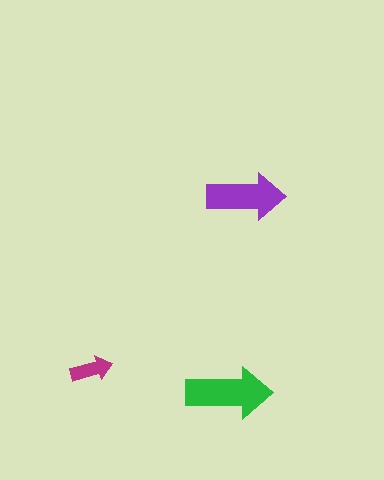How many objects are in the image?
There are 3 objects in the image.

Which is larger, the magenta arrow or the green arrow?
The green one.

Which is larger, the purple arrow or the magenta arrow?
The purple one.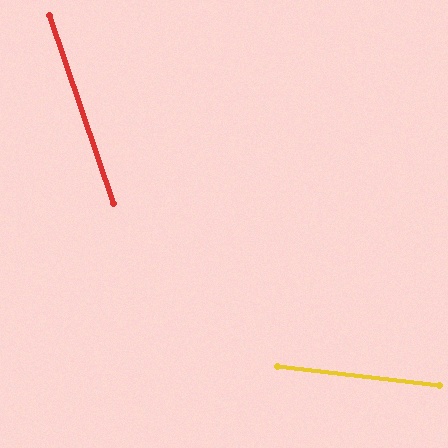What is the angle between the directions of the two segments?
Approximately 64 degrees.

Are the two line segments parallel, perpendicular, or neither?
Neither parallel nor perpendicular — they differ by about 64°.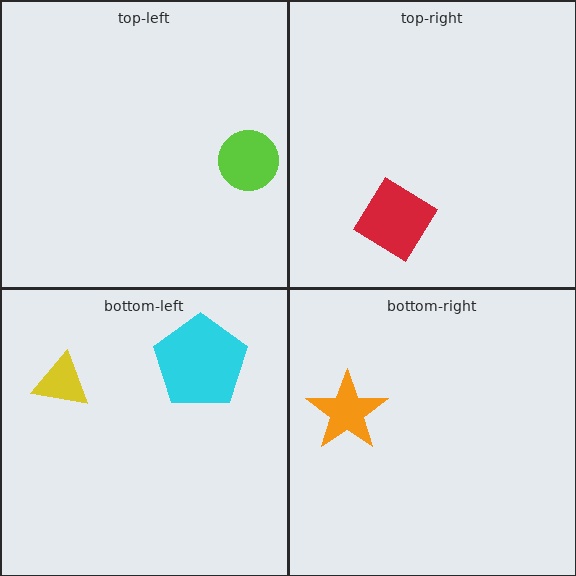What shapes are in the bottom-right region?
The orange star.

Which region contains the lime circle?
The top-left region.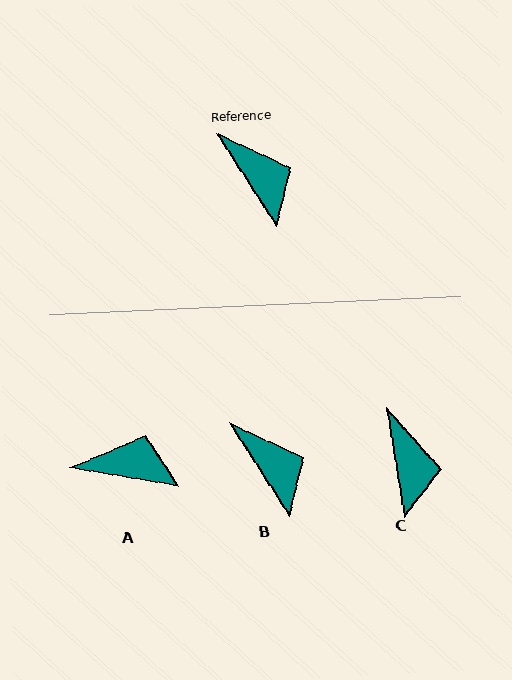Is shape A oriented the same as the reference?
No, it is off by about 48 degrees.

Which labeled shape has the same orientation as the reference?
B.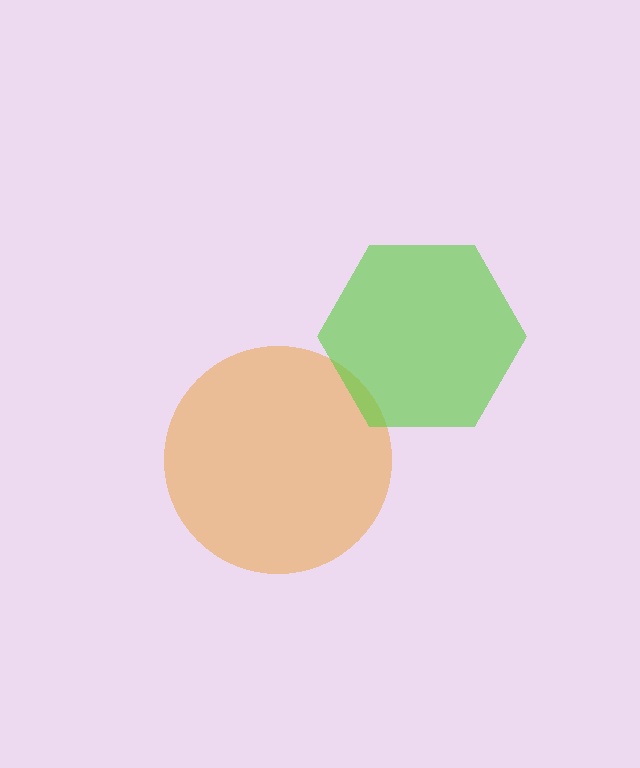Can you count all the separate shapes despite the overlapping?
Yes, there are 2 separate shapes.